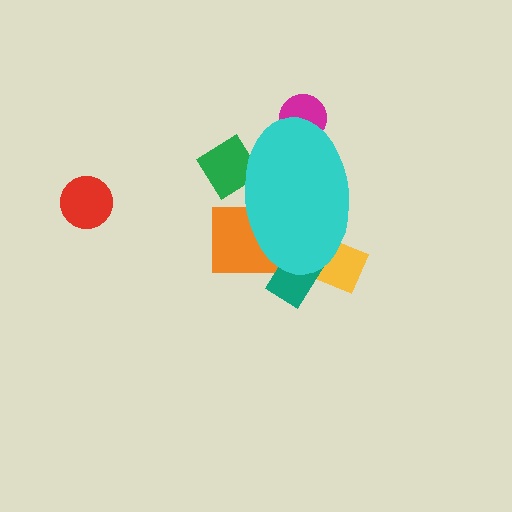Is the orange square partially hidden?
Yes, the orange square is partially hidden behind the cyan ellipse.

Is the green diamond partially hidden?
Yes, the green diamond is partially hidden behind the cyan ellipse.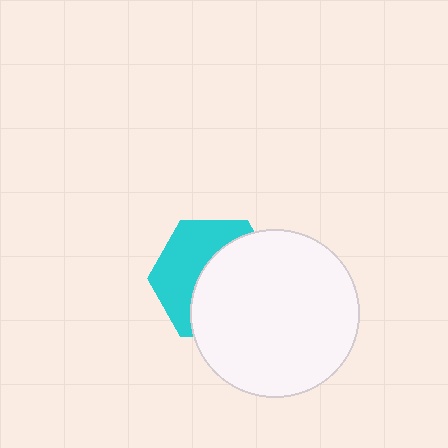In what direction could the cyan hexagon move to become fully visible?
The cyan hexagon could move left. That would shift it out from behind the white circle entirely.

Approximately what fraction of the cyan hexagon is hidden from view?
Roughly 56% of the cyan hexagon is hidden behind the white circle.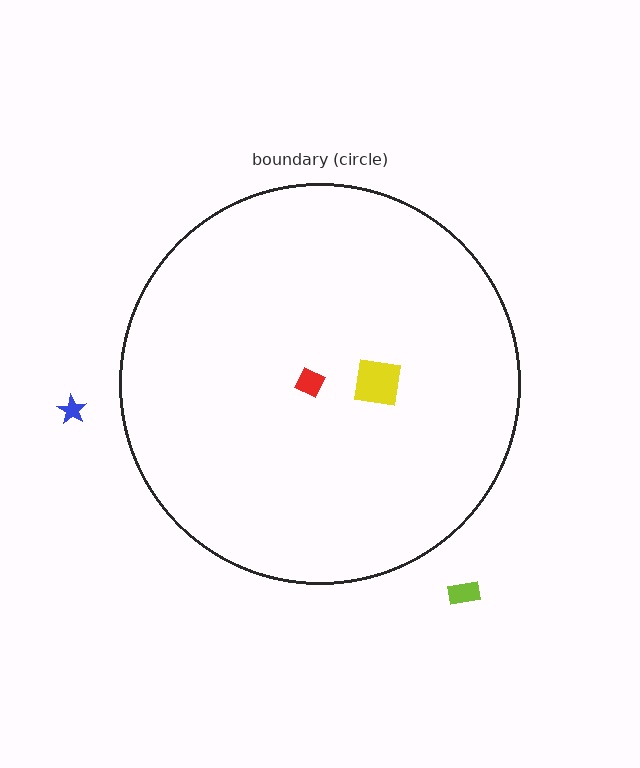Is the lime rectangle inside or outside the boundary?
Outside.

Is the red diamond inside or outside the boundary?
Inside.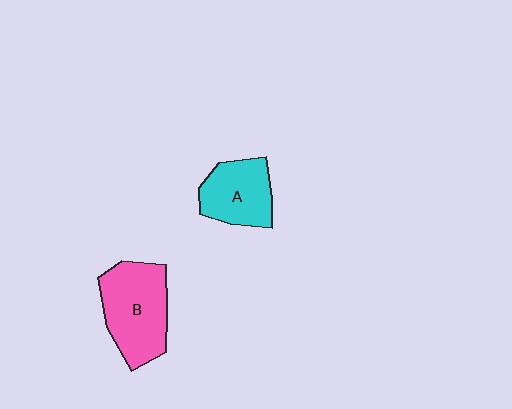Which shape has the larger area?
Shape B (pink).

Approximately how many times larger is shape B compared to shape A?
Approximately 1.4 times.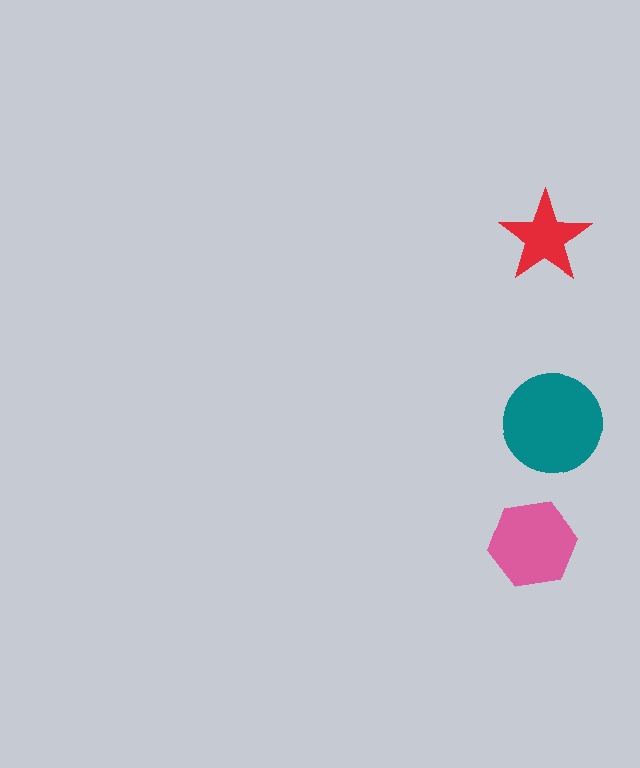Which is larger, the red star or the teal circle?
The teal circle.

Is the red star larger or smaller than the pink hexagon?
Smaller.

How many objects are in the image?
There are 3 objects in the image.